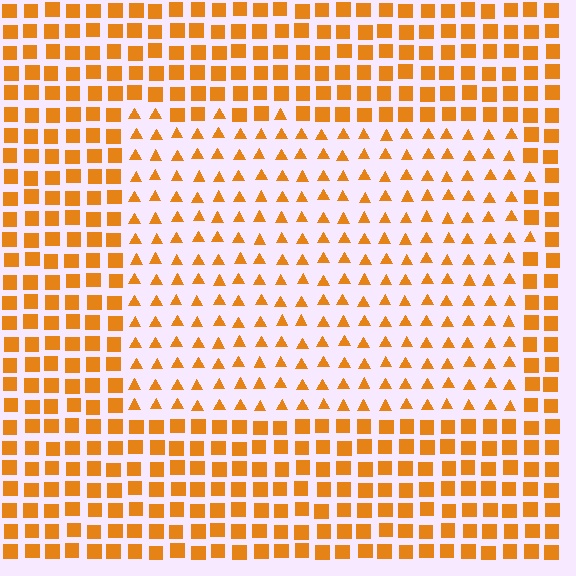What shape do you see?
I see a rectangle.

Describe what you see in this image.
The image is filled with small orange elements arranged in a uniform grid. A rectangle-shaped region contains triangles, while the surrounding area contains squares. The boundary is defined purely by the change in element shape.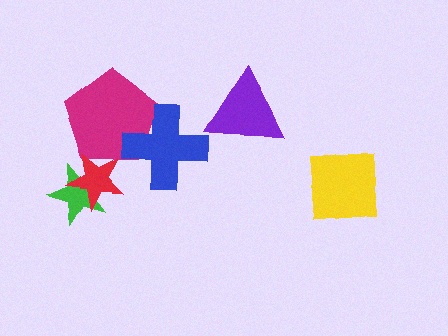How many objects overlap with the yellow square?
0 objects overlap with the yellow square.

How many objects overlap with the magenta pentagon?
2 objects overlap with the magenta pentagon.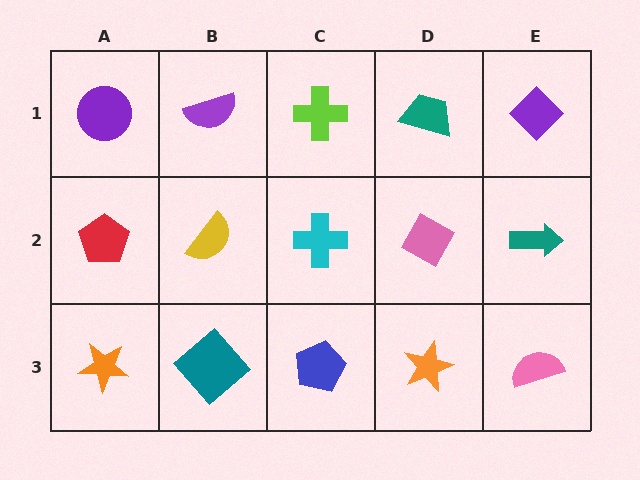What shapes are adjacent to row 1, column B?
A yellow semicircle (row 2, column B), a purple circle (row 1, column A), a lime cross (row 1, column C).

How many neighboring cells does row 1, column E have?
2.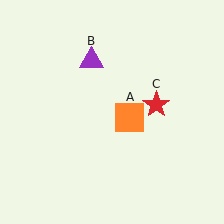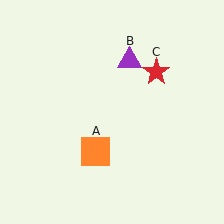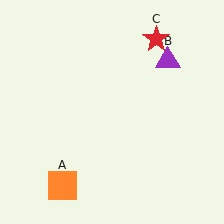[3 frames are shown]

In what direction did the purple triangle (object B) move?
The purple triangle (object B) moved right.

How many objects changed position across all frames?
3 objects changed position: orange square (object A), purple triangle (object B), red star (object C).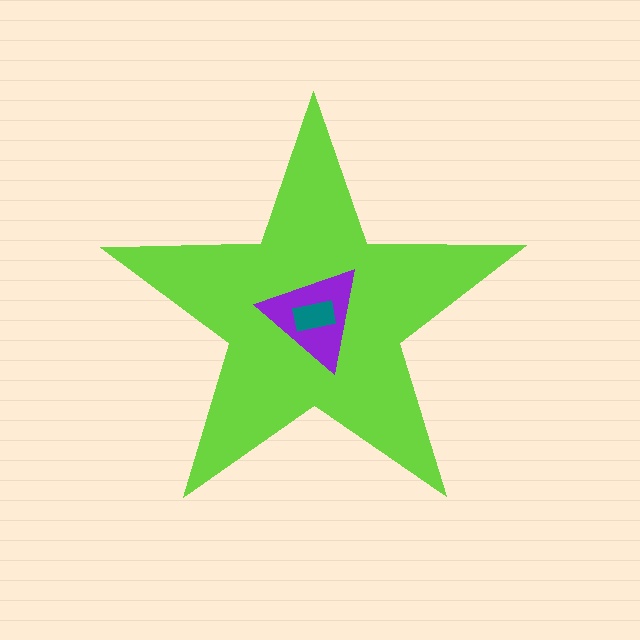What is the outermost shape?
The lime star.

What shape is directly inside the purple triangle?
The teal rectangle.